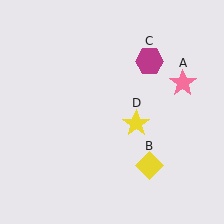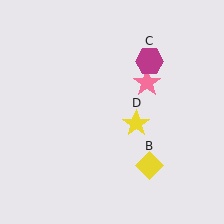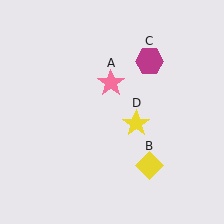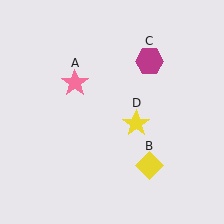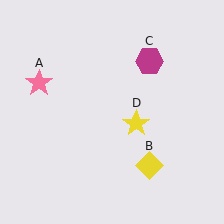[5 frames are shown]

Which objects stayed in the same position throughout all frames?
Yellow diamond (object B) and magenta hexagon (object C) and yellow star (object D) remained stationary.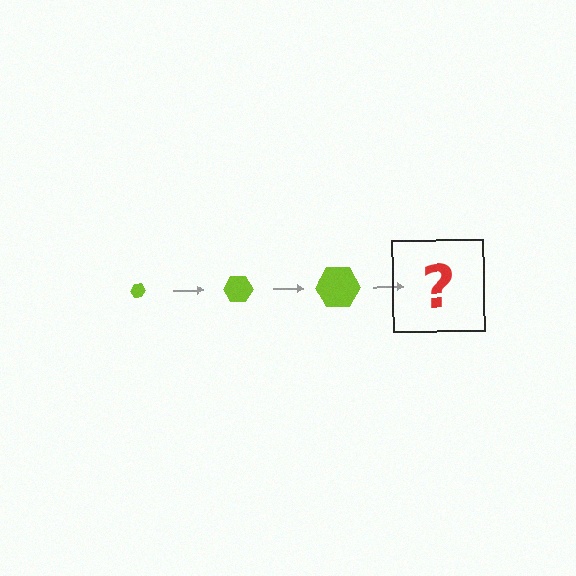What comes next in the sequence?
The next element should be a lime hexagon, larger than the previous one.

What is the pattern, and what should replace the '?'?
The pattern is that the hexagon gets progressively larger each step. The '?' should be a lime hexagon, larger than the previous one.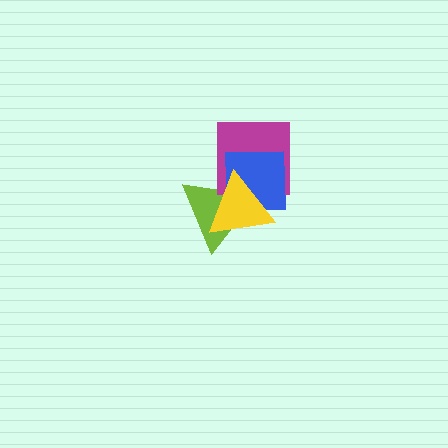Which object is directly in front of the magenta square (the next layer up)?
The blue square is directly in front of the magenta square.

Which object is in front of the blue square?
The yellow triangle is in front of the blue square.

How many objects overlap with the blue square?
3 objects overlap with the blue square.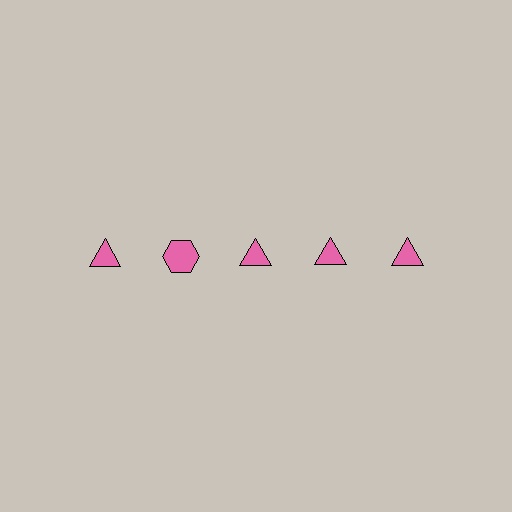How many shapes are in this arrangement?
There are 5 shapes arranged in a grid pattern.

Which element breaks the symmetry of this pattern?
The pink hexagon in the top row, second from left column breaks the symmetry. All other shapes are pink triangles.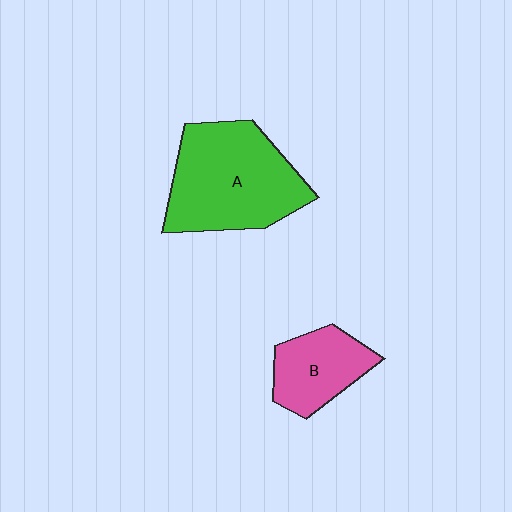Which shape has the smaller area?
Shape B (pink).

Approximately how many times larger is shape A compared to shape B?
Approximately 1.9 times.